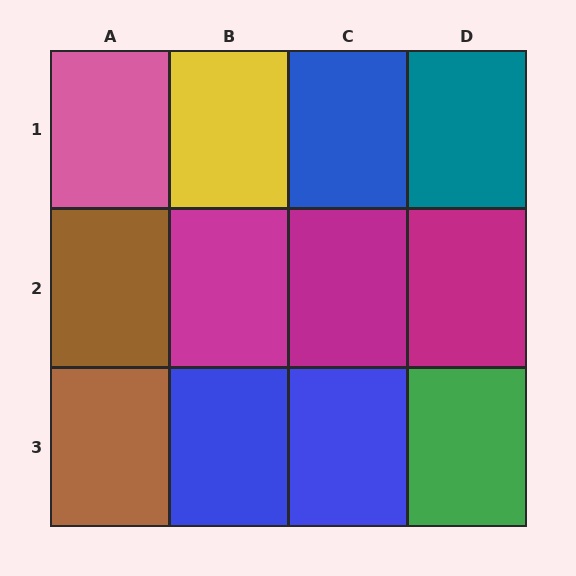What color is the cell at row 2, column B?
Magenta.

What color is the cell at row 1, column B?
Yellow.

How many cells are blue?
3 cells are blue.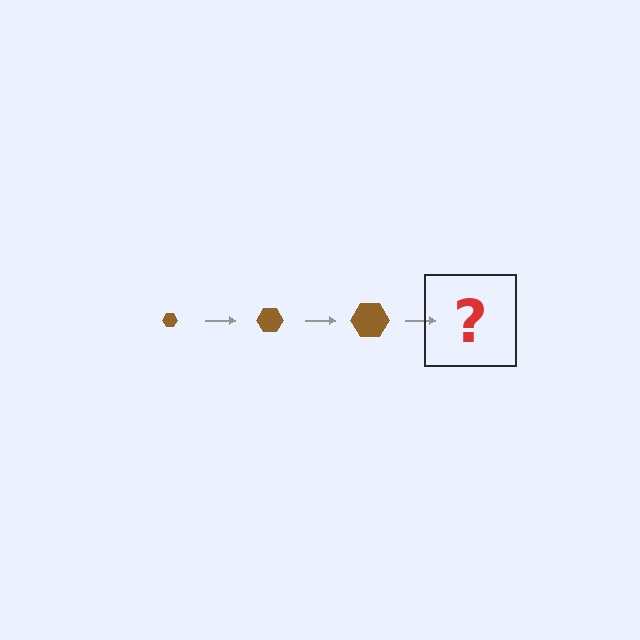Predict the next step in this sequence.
The next step is a brown hexagon, larger than the previous one.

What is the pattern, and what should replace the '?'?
The pattern is that the hexagon gets progressively larger each step. The '?' should be a brown hexagon, larger than the previous one.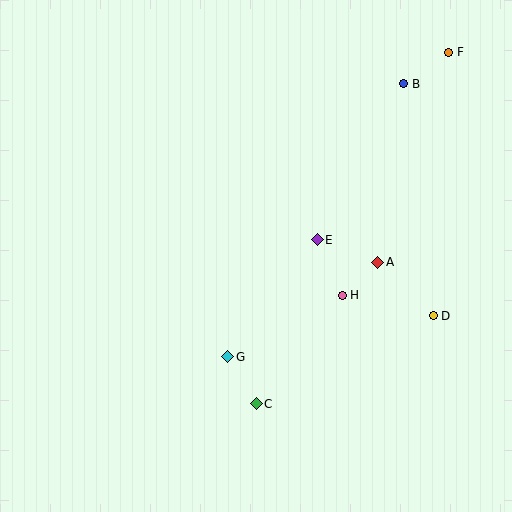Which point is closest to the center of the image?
Point E at (317, 240) is closest to the center.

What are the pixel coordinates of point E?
Point E is at (317, 240).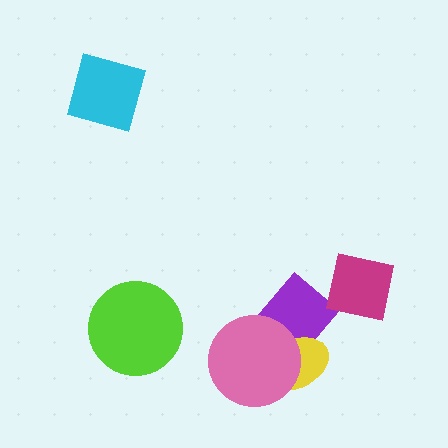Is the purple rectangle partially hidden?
Yes, it is partially covered by another shape.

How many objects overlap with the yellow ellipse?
2 objects overlap with the yellow ellipse.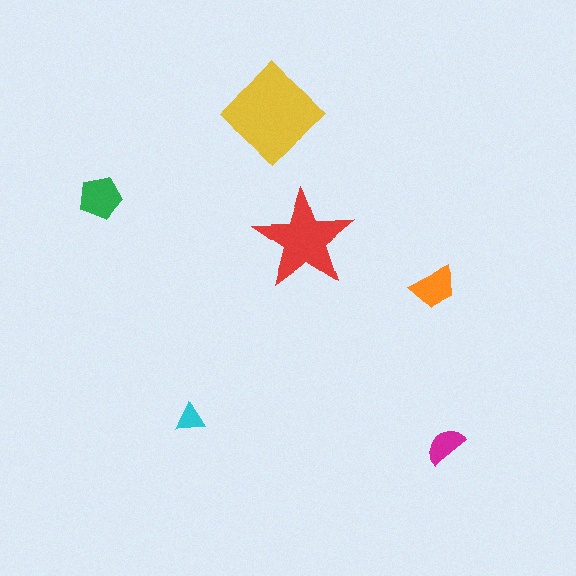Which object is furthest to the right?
The magenta semicircle is rightmost.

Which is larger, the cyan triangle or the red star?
The red star.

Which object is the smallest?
The cyan triangle.